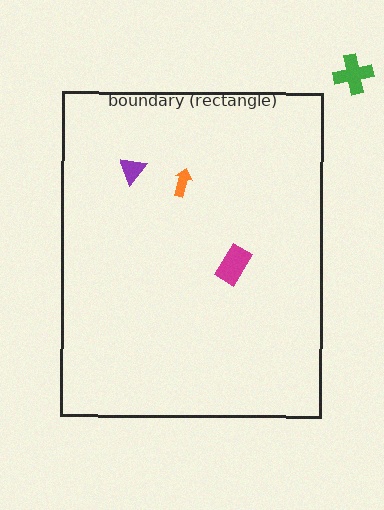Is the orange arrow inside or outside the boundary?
Inside.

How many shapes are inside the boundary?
3 inside, 1 outside.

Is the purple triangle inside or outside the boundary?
Inside.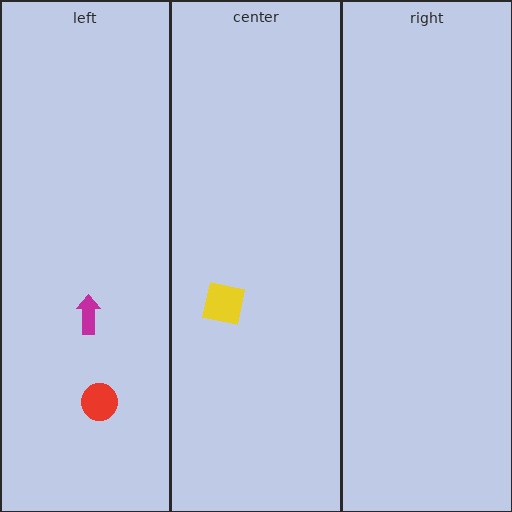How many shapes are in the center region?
1.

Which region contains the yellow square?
The center region.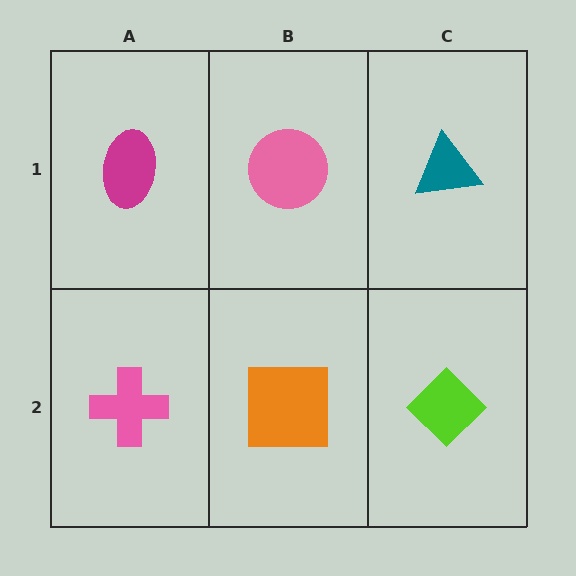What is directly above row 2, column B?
A pink circle.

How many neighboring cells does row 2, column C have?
2.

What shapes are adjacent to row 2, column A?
A magenta ellipse (row 1, column A), an orange square (row 2, column B).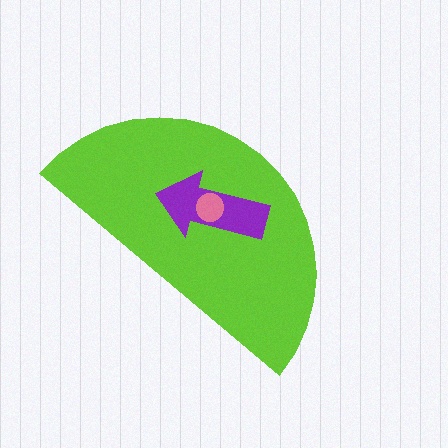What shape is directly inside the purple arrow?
The pink circle.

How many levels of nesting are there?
3.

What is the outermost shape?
The lime semicircle.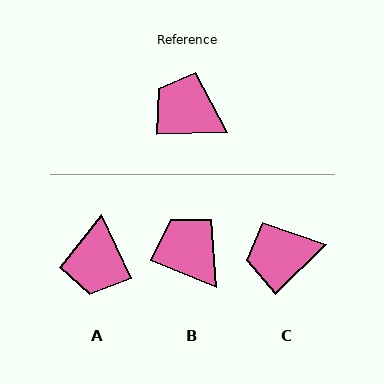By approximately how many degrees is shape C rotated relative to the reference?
Approximately 44 degrees counter-clockwise.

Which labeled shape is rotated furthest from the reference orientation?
A, about 114 degrees away.